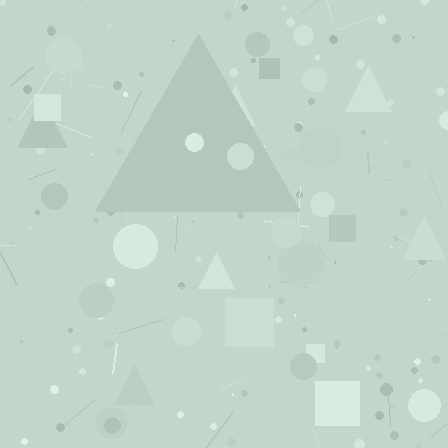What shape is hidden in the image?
A triangle is hidden in the image.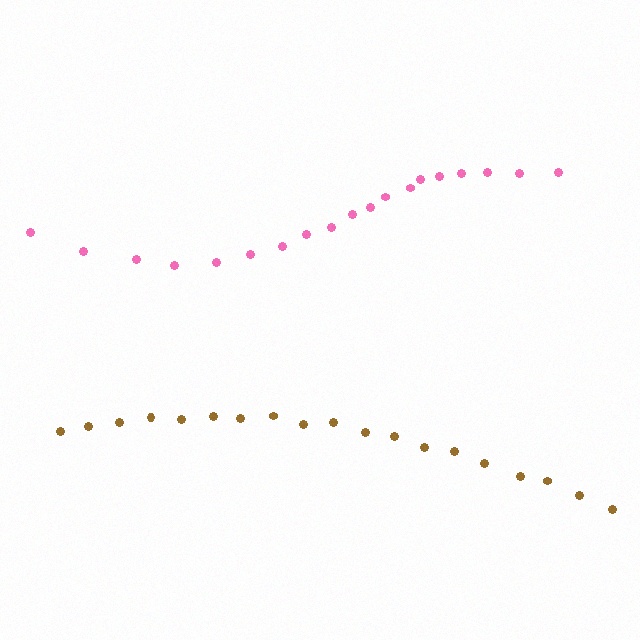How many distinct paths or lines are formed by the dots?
There are 2 distinct paths.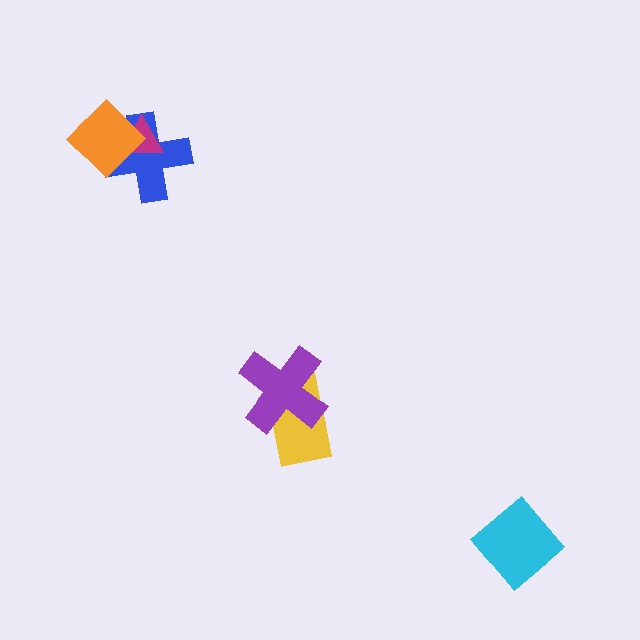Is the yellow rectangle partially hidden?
Yes, it is partially covered by another shape.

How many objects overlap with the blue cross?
2 objects overlap with the blue cross.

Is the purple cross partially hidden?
No, no other shape covers it.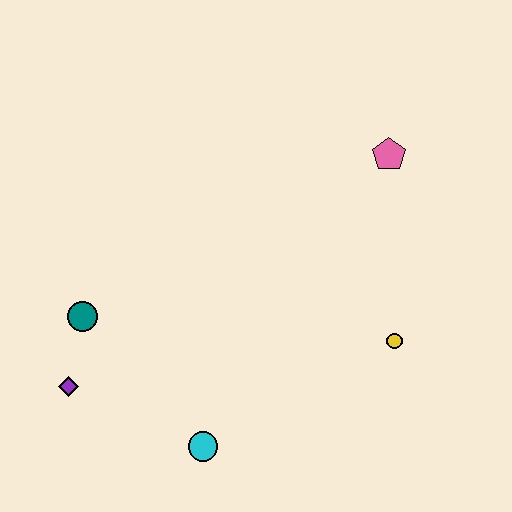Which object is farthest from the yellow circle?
The purple diamond is farthest from the yellow circle.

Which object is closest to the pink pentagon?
The yellow circle is closest to the pink pentagon.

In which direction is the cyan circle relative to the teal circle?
The cyan circle is below the teal circle.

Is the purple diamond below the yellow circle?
Yes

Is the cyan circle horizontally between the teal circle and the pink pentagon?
Yes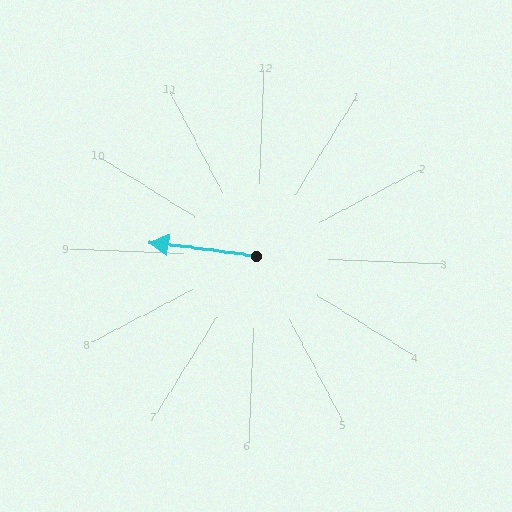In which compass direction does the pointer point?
West.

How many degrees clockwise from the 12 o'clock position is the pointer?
Approximately 275 degrees.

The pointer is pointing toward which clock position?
Roughly 9 o'clock.